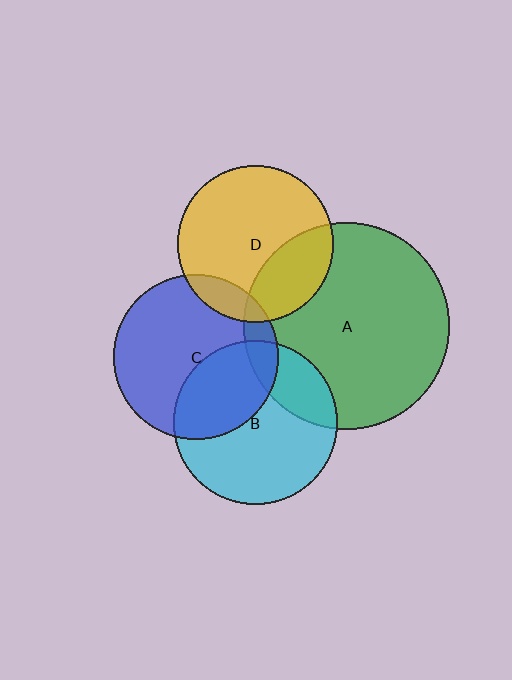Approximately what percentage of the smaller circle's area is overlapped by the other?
Approximately 10%.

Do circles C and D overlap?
Yes.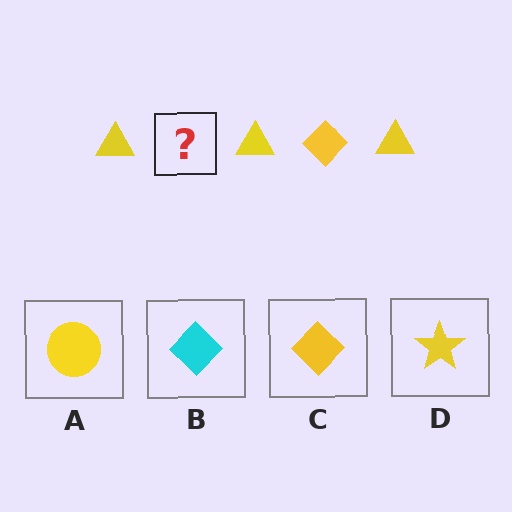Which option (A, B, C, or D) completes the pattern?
C.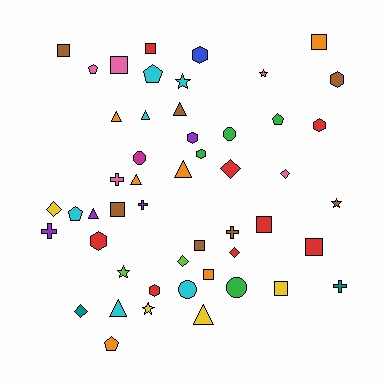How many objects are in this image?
There are 50 objects.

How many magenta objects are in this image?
There is 1 magenta object.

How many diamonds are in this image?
There are 6 diamonds.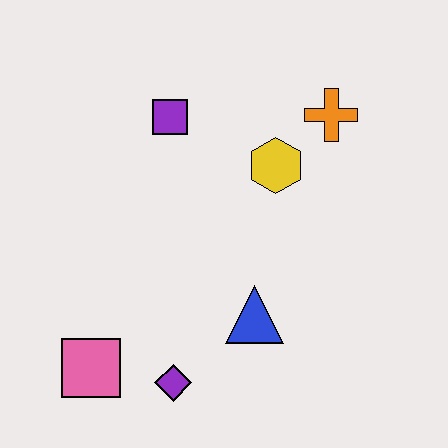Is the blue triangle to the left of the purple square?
No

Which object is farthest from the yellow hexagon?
The pink square is farthest from the yellow hexagon.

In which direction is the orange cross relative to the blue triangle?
The orange cross is above the blue triangle.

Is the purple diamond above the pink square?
No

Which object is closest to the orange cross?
The yellow hexagon is closest to the orange cross.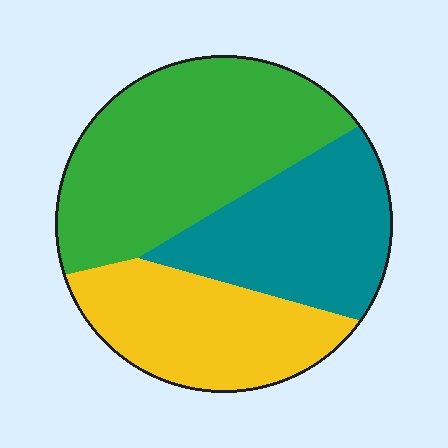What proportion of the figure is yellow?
Yellow takes up about one quarter (1/4) of the figure.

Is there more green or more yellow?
Green.